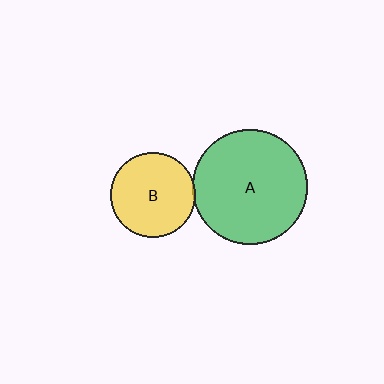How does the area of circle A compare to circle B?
Approximately 1.8 times.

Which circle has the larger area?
Circle A (green).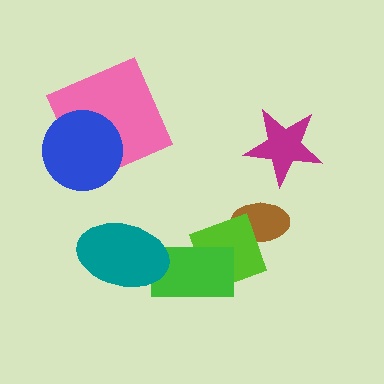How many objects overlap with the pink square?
1 object overlaps with the pink square.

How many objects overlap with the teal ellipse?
1 object overlaps with the teal ellipse.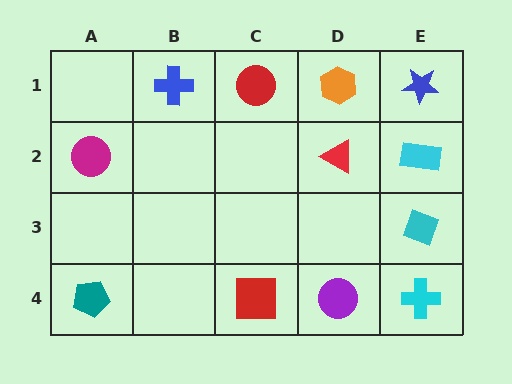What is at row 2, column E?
A cyan rectangle.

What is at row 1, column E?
A blue star.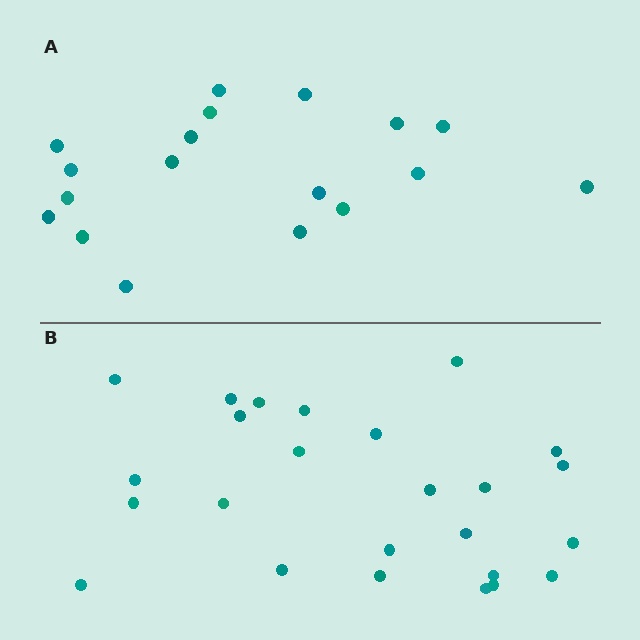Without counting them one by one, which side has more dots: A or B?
Region B (the bottom region) has more dots.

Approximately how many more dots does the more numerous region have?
Region B has roughly 8 or so more dots than region A.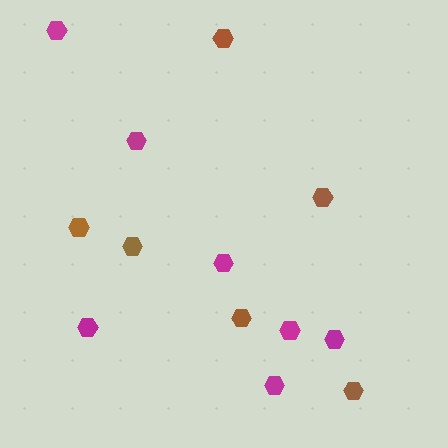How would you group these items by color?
There are 2 groups: one group of brown hexagons (6) and one group of magenta hexagons (7).